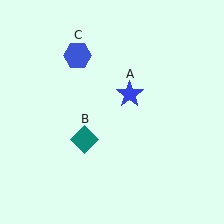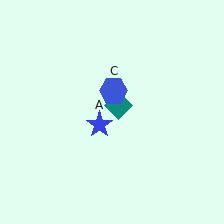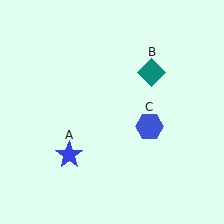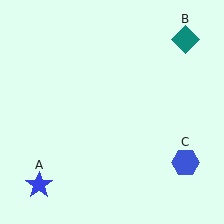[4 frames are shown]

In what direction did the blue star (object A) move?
The blue star (object A) moved down and to the left.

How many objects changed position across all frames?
3 objects changed position: blue star (object A), teal diamond (object B), blue hexagon (object C).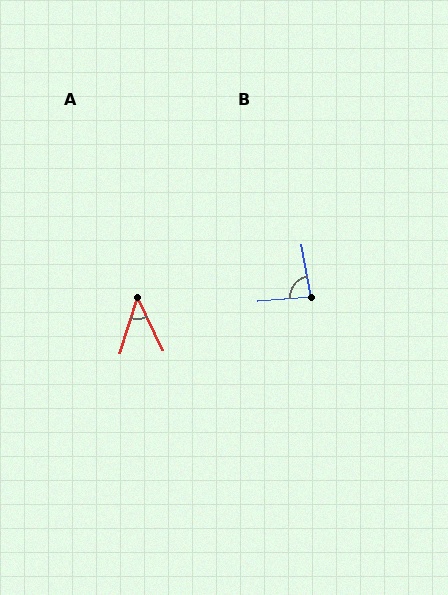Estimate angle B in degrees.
Approximately 84 degrees.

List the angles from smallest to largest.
A (44°), B (84°).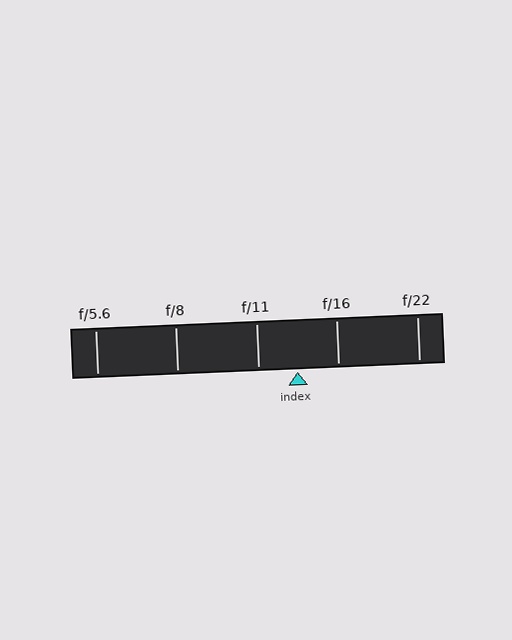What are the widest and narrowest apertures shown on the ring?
The widest aperture shown is f/5.6 and the narrowest is f/22.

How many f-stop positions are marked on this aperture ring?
There are 5 f-stop positions marked.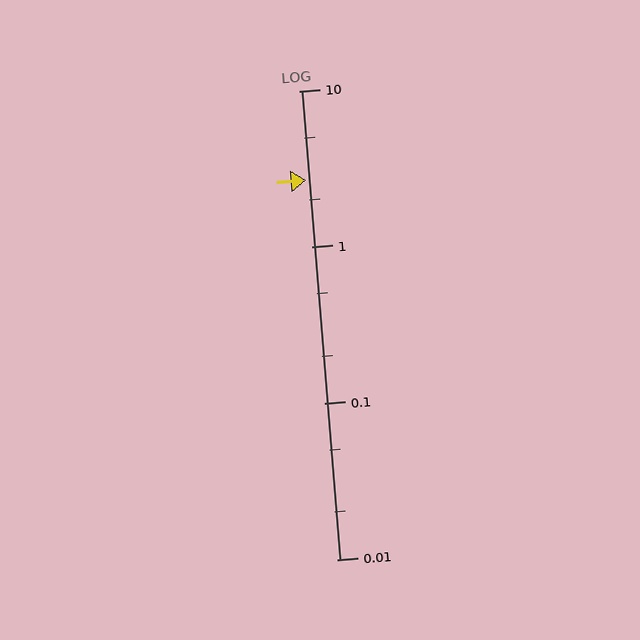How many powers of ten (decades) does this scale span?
The scale spans 3 decades, from 0.01 to 10.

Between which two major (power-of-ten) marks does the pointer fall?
The pointer is between 1 and 10.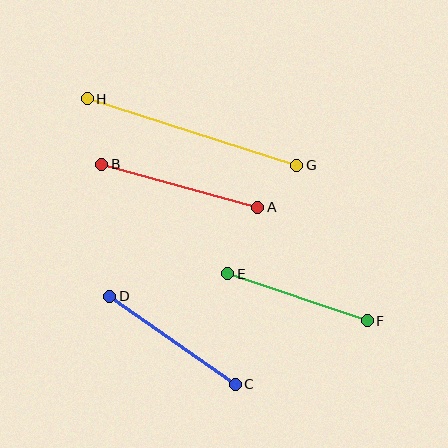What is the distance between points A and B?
The distance is approximately 162 pixels.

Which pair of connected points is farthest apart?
Points G and H are farthest apart.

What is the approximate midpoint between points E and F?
The midpoint is at approximately (298, 297) pixels.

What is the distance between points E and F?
The distance is approximately 147 pixels.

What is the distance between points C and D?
The distance is approximately 153 pixels.